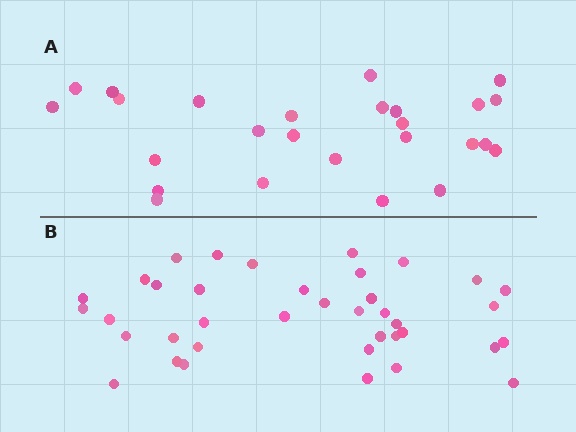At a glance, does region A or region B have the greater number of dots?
Region B (the bottom region) has more dots.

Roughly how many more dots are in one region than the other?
Region B has roughly 12 or so more dots than region A.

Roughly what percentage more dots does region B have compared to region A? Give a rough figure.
About 45% more.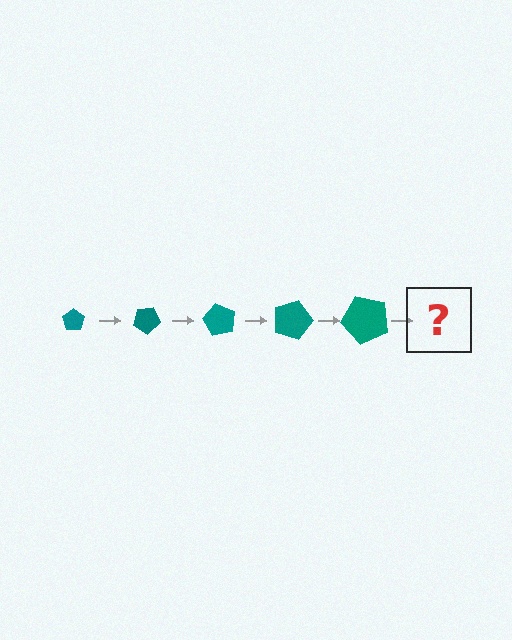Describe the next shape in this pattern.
It should be a pentagon, larger than the previous one and rotated 150 degrees from the start.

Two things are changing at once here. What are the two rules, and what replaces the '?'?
The two rules are that the pentagon grows larger each step and it rotates 30 degrees each step. The '?' should be a pentagon, larger than the previous one and rotated 150 degrees from the start.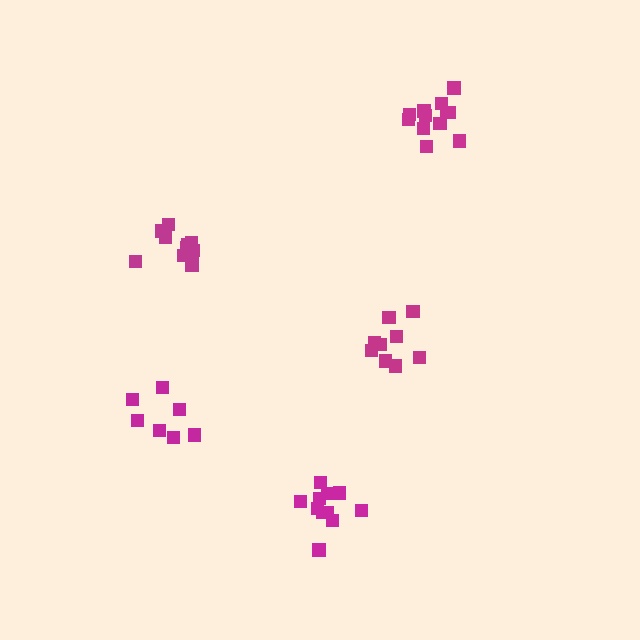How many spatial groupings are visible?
There are 5 spatial groupings.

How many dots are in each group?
Group 1: 7 dots, Group 2: 12 dots, Group 3: 12 dots, Group 4: 11 dots, Group 5: 9 dots (51 total).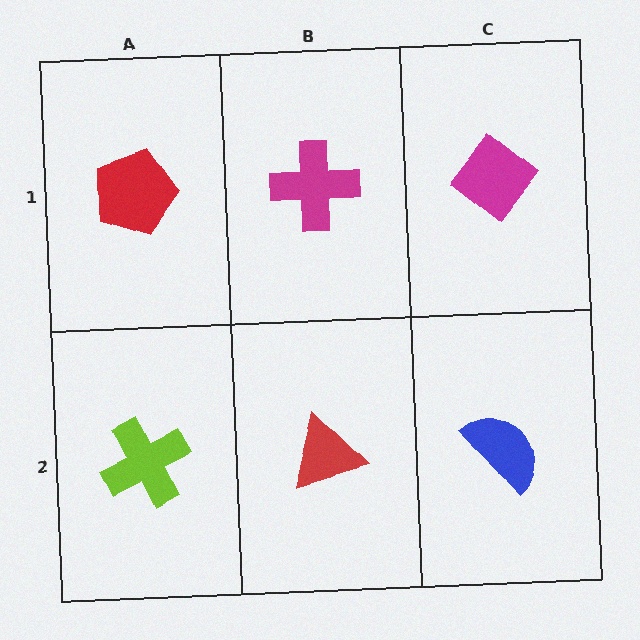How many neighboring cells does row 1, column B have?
3.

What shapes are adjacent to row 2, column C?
A magenta diamond (row 1, column C), a red triangle (row 2, column B).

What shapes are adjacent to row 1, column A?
A lime cross (row 2, column A), a magenta cross (row 1, column B).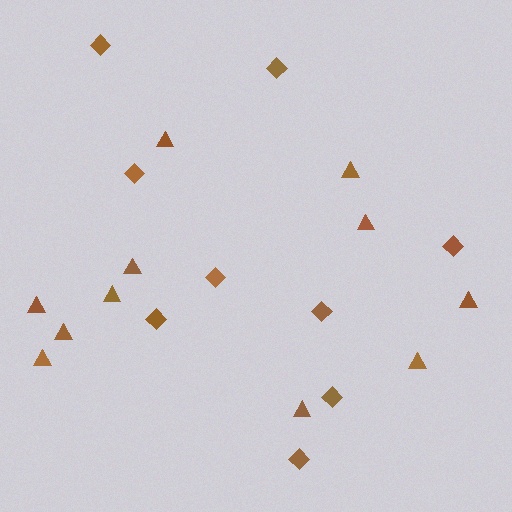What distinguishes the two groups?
There are 2 groups: one group of triangles (11) and one group of diamonds (9).